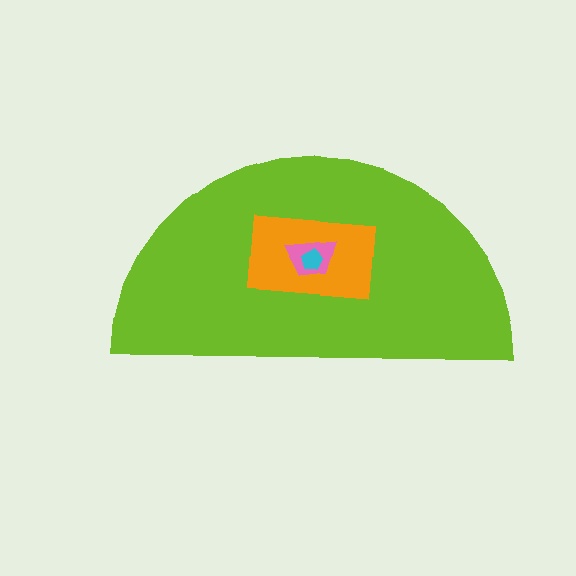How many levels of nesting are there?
4.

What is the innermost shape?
The cyan pentagon.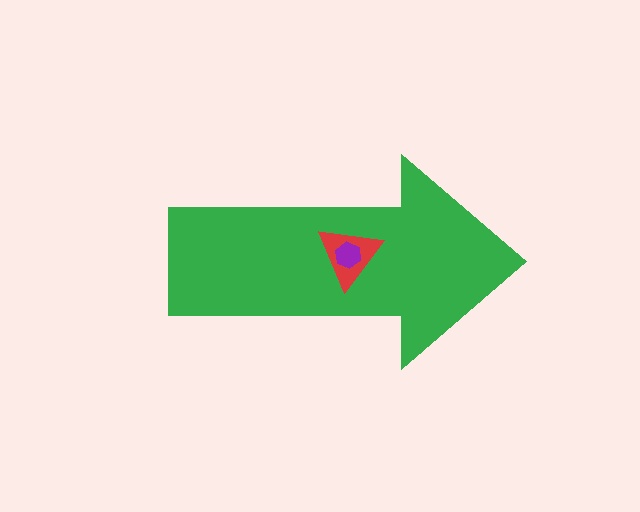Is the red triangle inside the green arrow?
Yes.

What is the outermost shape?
The green arrow.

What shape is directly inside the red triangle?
The purple hexagon.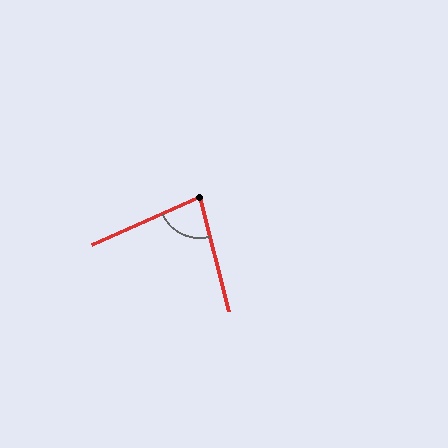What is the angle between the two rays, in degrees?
Approximately 81 degrees.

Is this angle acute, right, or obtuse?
It is acute.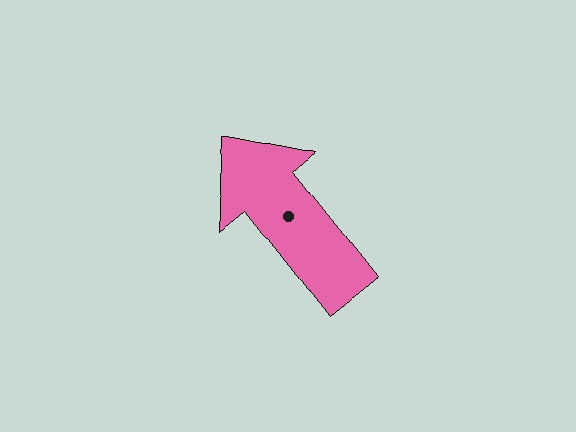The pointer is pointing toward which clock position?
Roughly 11 o'clock.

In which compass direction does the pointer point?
Northwest.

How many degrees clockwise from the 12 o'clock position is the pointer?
Approximately 322 degrees.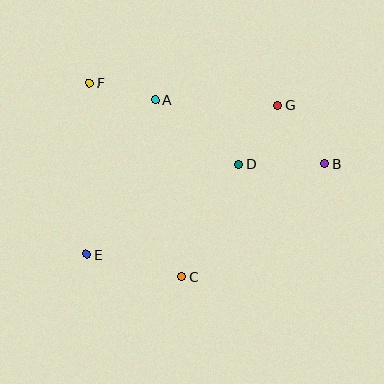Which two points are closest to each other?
Points A and F are closest to each other.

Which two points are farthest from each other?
Points B and E are farthest from each other.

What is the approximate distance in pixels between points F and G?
The distance between F and G is approximately 190 pixels.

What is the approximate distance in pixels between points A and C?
The distance between A and C is approximately 179 pixels.